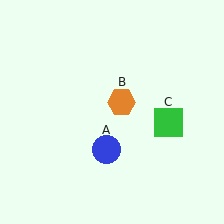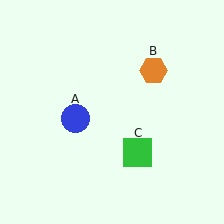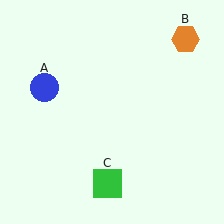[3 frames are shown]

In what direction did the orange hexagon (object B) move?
The orange hexagon (object B) moved up and to the right.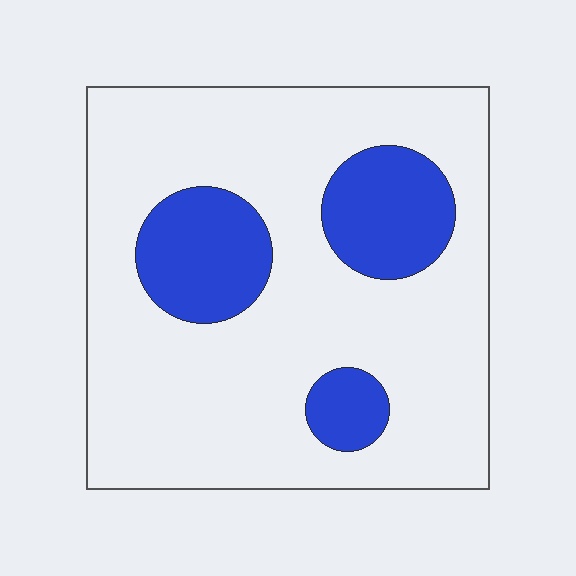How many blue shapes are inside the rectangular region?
3.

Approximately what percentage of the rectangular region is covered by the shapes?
Approximately 20%.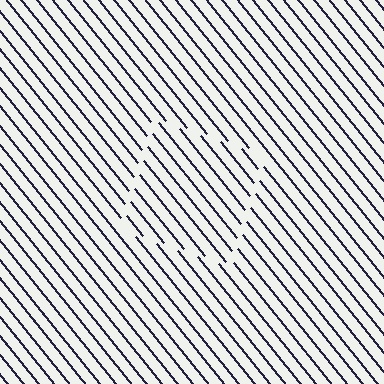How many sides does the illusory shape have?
4 sides — the line-ends trace a square.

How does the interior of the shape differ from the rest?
The interior of the shape contains the same grating, shifted by half a period — the contour is defined by the phase discontinuity where line-ends from the inner and outer gratings abut.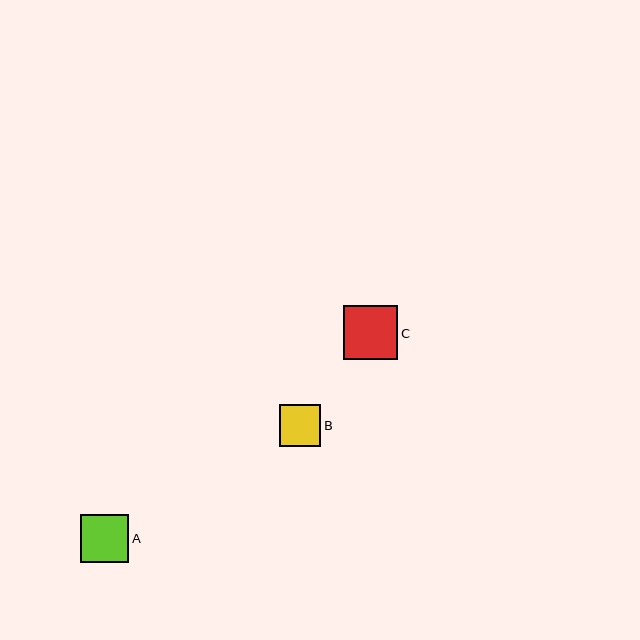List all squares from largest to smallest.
From largest to smallest: C, A, B.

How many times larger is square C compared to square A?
Square C is approximately 1.1 times the size of square A.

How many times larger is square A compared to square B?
Square A is approximately 1.2 times the size of square B.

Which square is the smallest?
Square B is the smallest with a size of approximately 42 pixels.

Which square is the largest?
Square C is the largest with a size of approximately 54 pixels.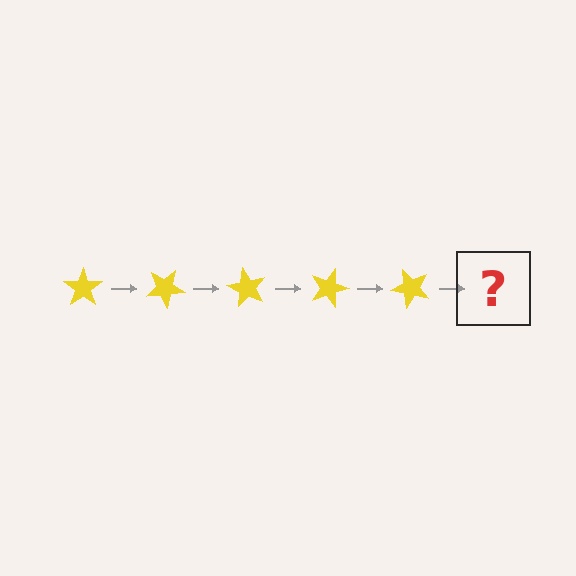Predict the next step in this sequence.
The next step is a yellow star rotated 150 degrees.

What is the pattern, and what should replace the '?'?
The pattern is that the star rotates 30 degrees each step. The '?' should be a yellow star rotated 150 degrees.